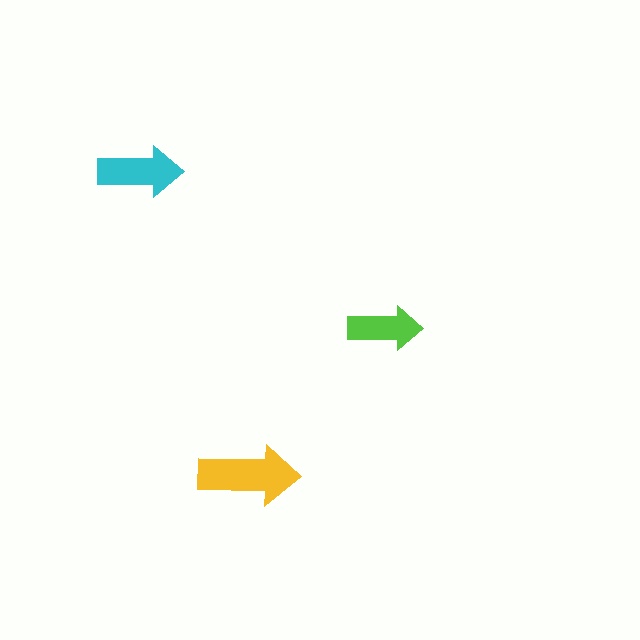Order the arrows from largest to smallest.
the yellow one, the cyan one, the lime one.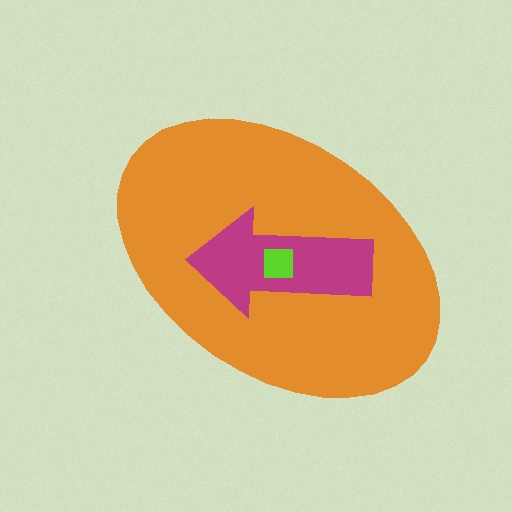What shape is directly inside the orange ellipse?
The magenta arrow.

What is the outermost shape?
The orange ellipse.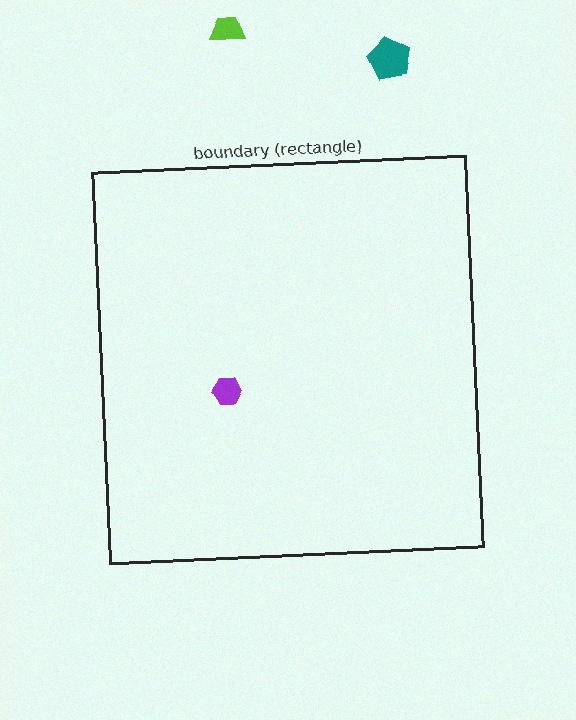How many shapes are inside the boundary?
1 inside, 2 outside.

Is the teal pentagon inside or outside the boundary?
Outside.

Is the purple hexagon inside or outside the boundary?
Inside.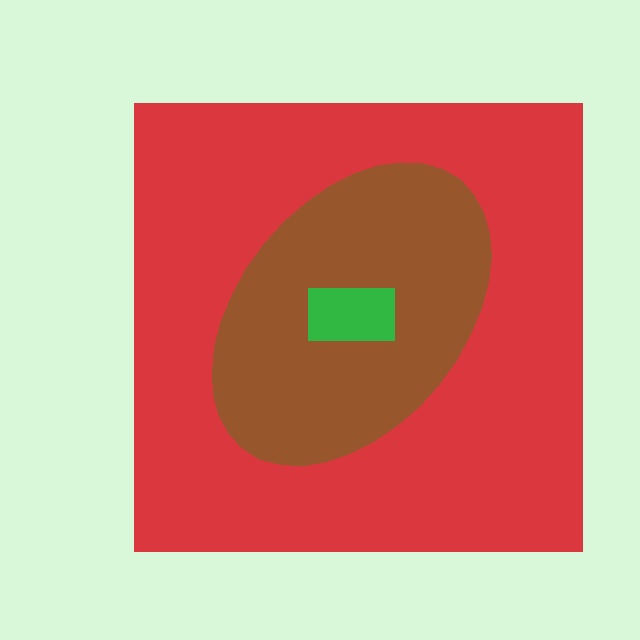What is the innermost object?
The green rectangle.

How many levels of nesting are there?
3.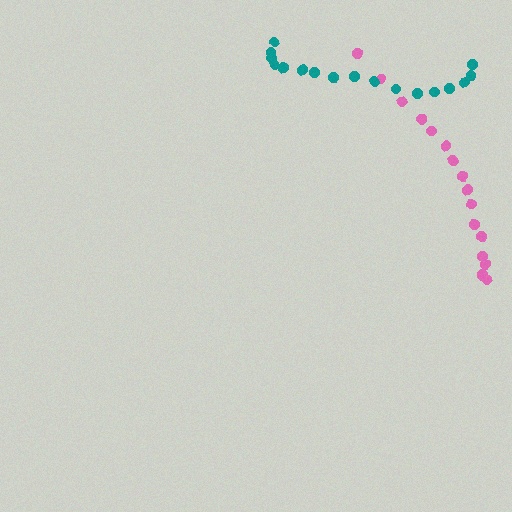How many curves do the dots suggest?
There are 2 distinct paths.